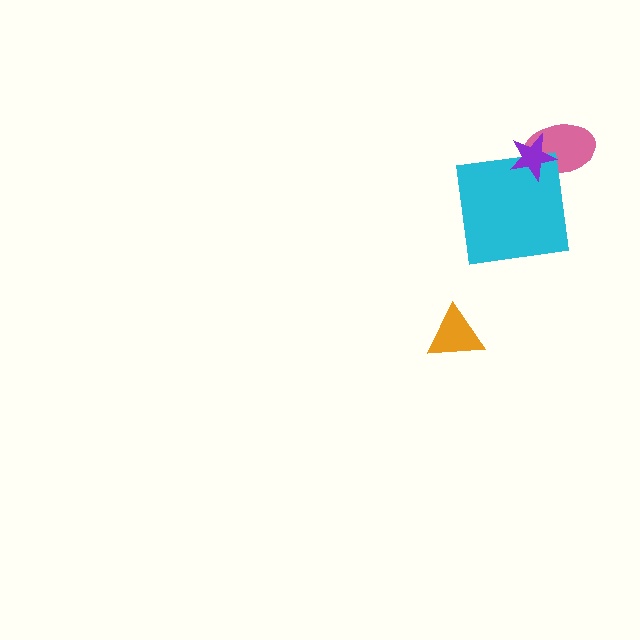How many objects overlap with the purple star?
2 objects overlap with the purple star.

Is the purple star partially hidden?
No, no other shape covers it.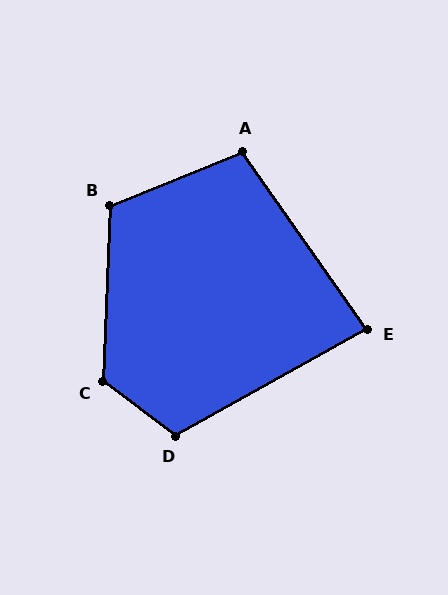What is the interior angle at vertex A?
Approximately 103 degrees (obtuse).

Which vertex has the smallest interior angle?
E, at approximately 84 degrees.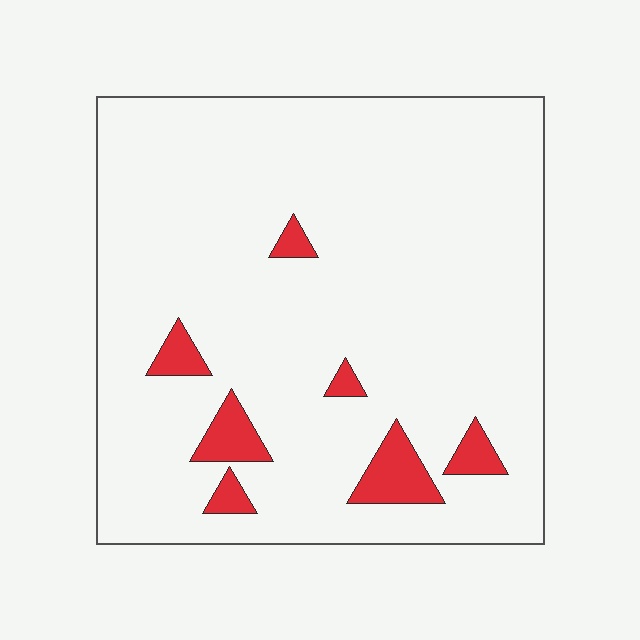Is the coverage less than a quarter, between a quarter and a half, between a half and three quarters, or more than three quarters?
Less than a quarter.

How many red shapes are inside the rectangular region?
7.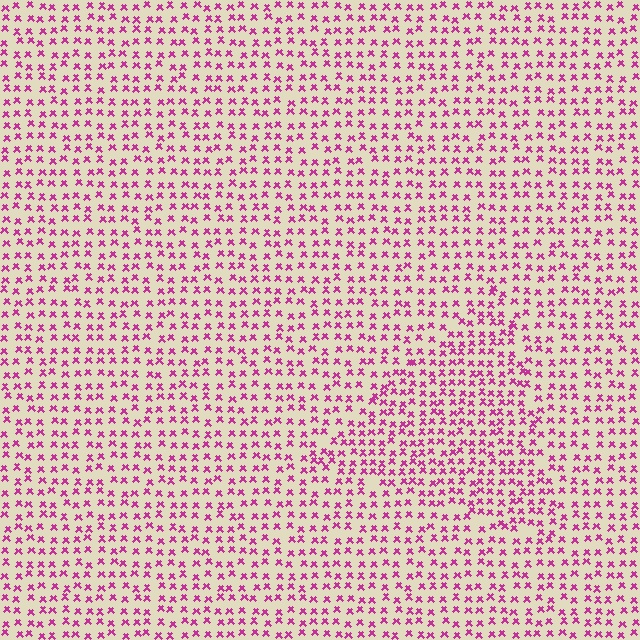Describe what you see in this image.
The image contains small magenta elements arranged at two different densities. A triangle-shaped region is visible where the elements are more densely packed than the surrounding area.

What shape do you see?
I see a triangle.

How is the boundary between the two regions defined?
The boundary is defined by a change in element density (approximately 1.4x ratio). All elements are the same color, size, and shape.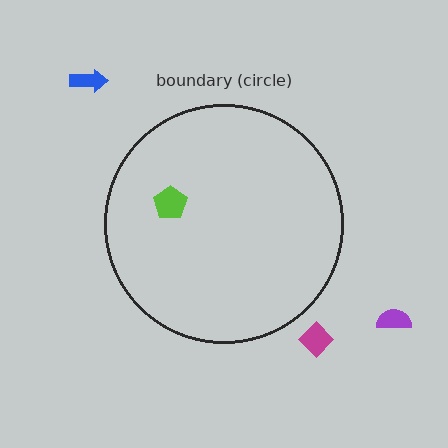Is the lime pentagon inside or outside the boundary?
Inside.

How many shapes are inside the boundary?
1 inside, 3 outside.